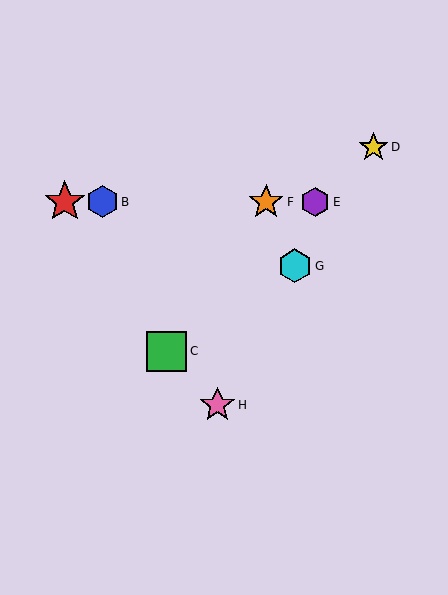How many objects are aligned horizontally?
4 objects (A, B, E, F) are aligned horizontally.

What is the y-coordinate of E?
Object E is at y≈202.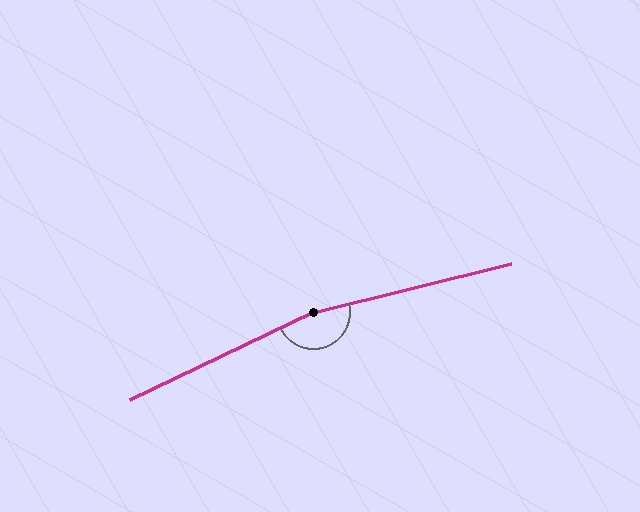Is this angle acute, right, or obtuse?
It is obtuse.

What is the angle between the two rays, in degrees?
Approximately 168 degrees.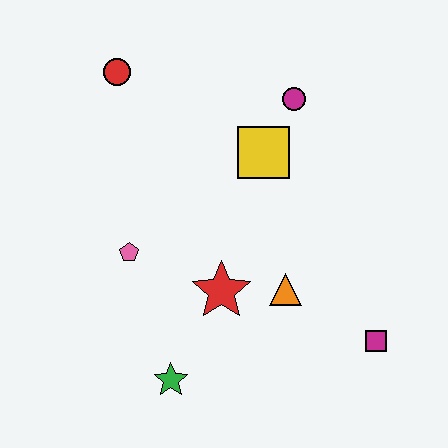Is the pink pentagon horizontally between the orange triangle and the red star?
No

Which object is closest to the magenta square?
The orange triangle is closest to the magenta square.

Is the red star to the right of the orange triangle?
No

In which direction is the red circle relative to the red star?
The red circle is above the red star.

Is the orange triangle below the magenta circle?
Yes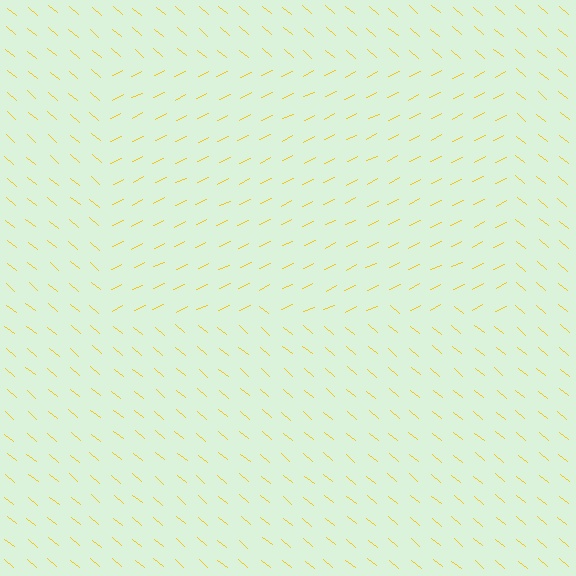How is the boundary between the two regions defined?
The boundary is defined purely by a change in line orientation (approximately 66 degrees difference). All lines are the same color and thickness.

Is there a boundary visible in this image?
Yes, there is a texture boundary formed by a change in line orientation.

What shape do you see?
I see a rectangle.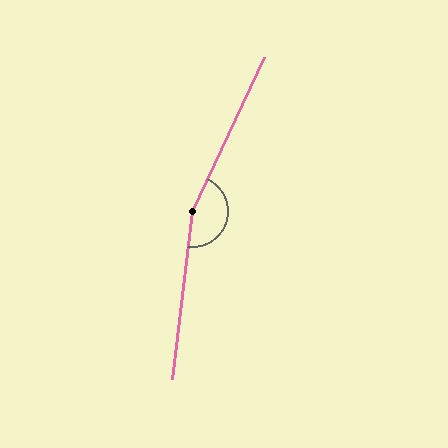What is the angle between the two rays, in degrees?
Approximately 162 degrees.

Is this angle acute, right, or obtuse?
It is obtuse.